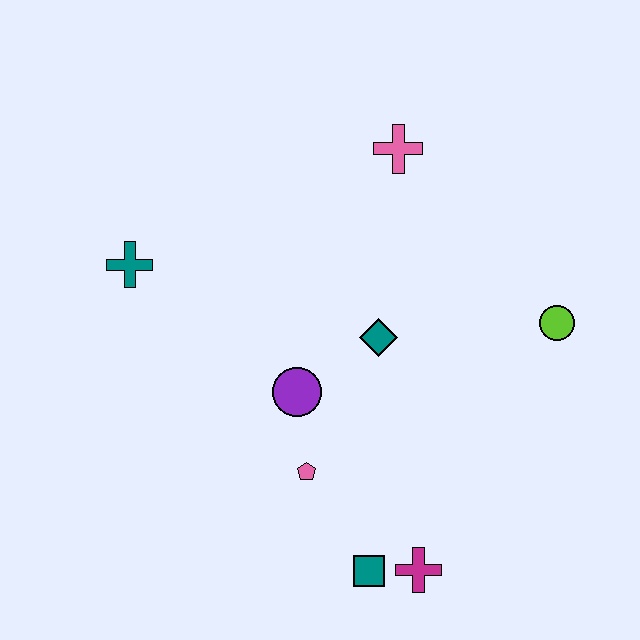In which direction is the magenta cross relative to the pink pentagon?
The magenta cross is to the right of the pink pentagon.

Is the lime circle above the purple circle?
Yes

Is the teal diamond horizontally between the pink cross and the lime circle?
No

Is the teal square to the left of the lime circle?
Yes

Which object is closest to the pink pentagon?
The purple circle is closest to the pink pentagon.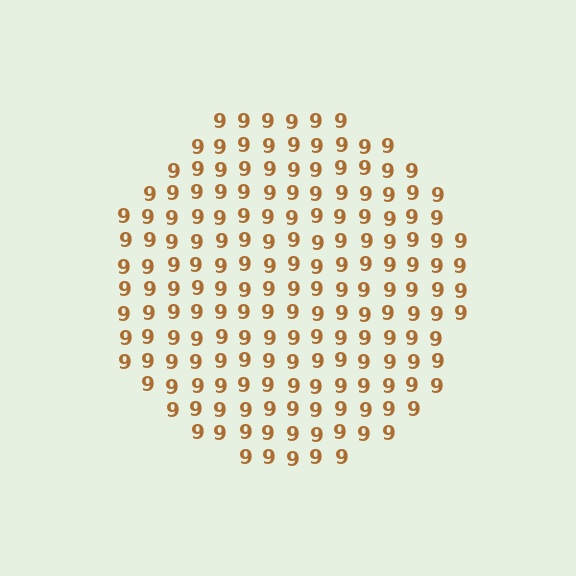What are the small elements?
The small elements are digit 9's.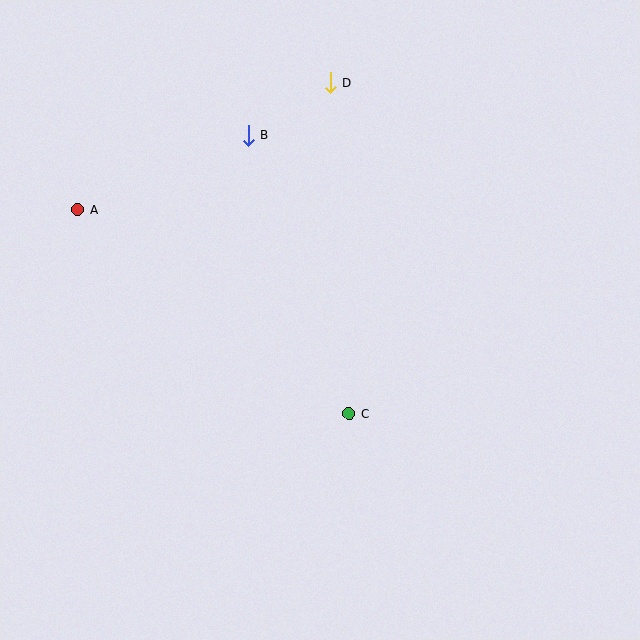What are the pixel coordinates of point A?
Point A is at (78, 210).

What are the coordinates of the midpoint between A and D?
The midpoint between A and D is at (204, 146).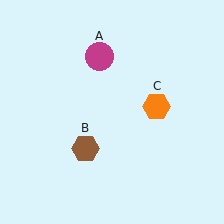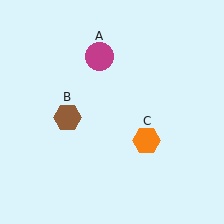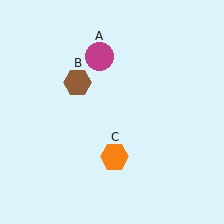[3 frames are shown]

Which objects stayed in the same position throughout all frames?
Magenta circle (object A) remained stationary.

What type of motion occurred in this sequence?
The brown hexagon (object B), orange hexagon (object C) rotated clockwise around the center of the scene.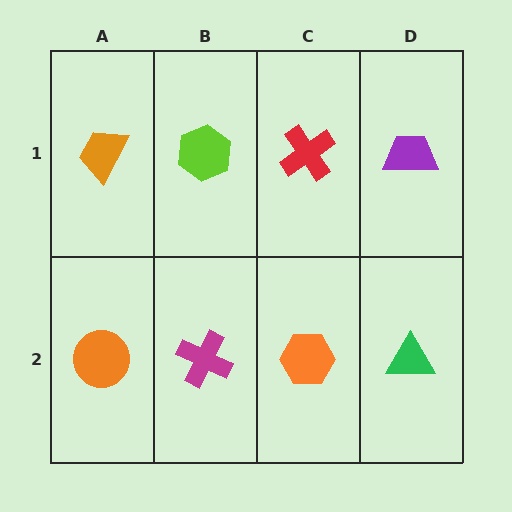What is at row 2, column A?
An orange circle.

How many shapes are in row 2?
4 shapes.